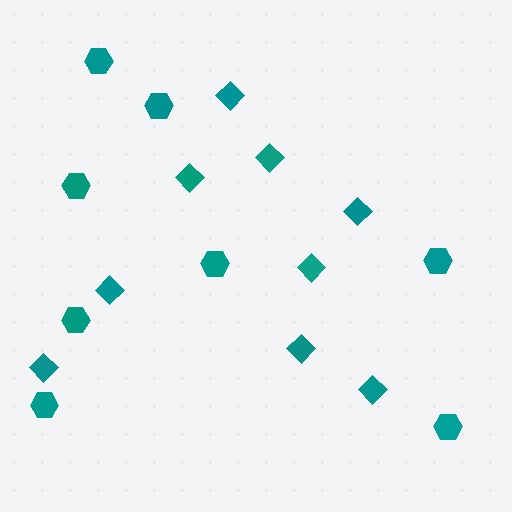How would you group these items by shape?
There are 2 groups: one group of hexagons (8) and one group of diamonds (9).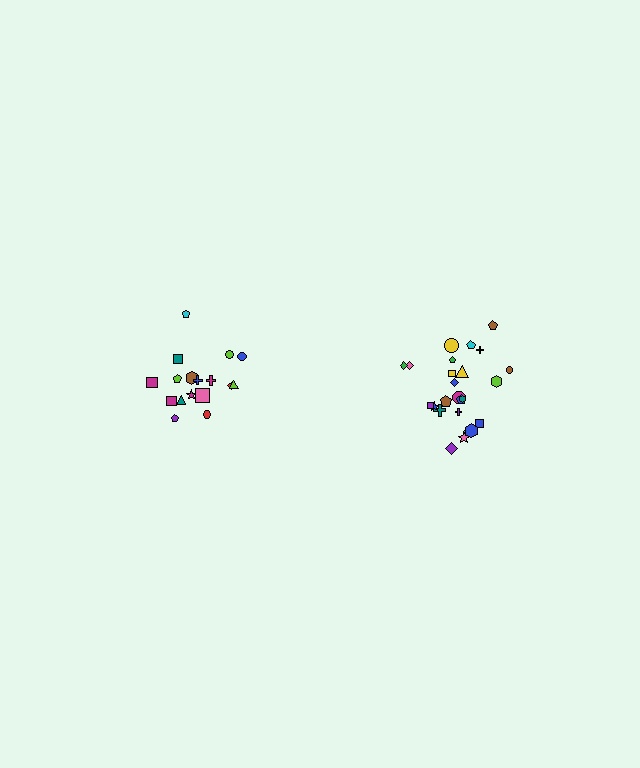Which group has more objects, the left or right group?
The right group.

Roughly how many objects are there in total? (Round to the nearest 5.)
Roughly 45 objects in total.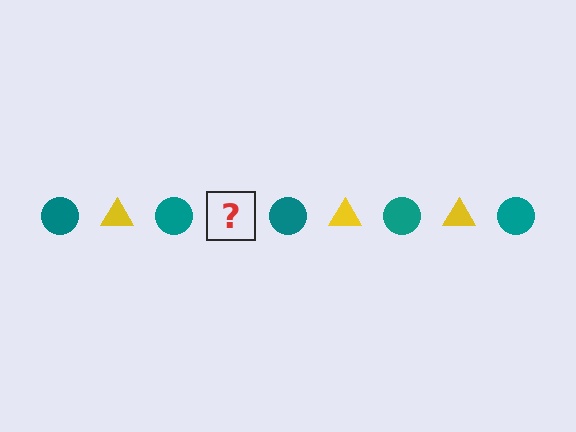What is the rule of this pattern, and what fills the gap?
The rule is that the pattern alternates between teal circle and yellow triangle. The gap should be filled with a yellow triangle.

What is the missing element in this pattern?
The missing element is a yellow triangle.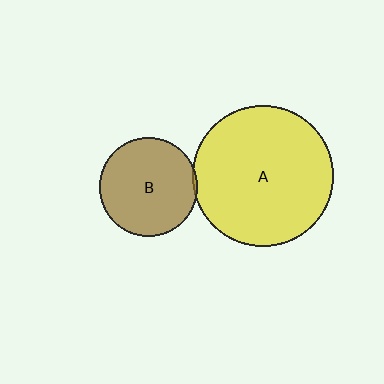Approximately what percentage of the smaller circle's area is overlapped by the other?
Approximately 5%.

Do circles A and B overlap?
Yes.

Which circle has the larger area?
Circle A (yellow).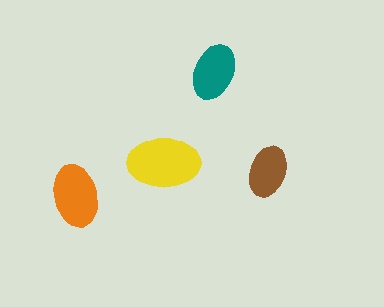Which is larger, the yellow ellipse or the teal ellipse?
The yellow one.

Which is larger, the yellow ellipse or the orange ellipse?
The yellow one.